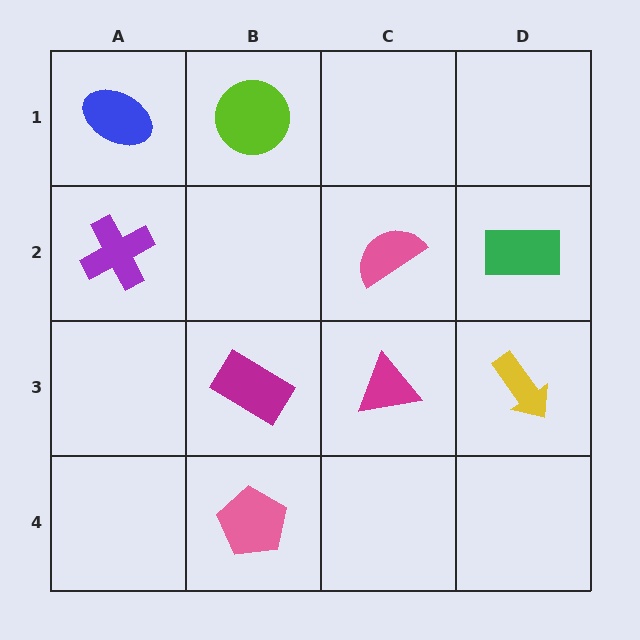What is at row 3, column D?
A yellow arrow.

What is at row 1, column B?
A lime circle.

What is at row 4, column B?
A pink pentagon.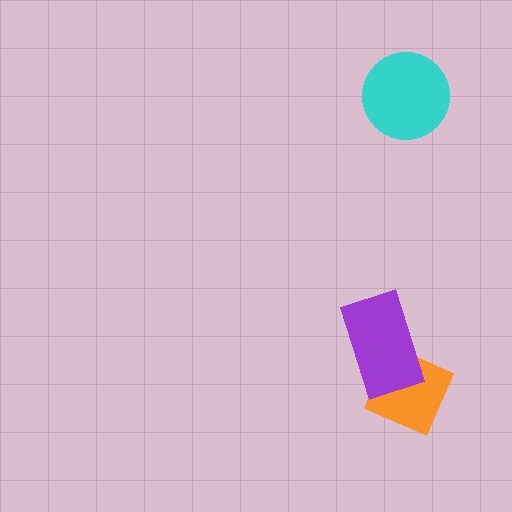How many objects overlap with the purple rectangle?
1 object overlaps with the purple rectangle.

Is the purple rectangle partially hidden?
No, no other shape covers it.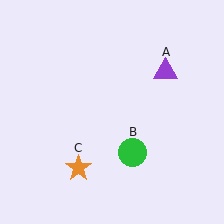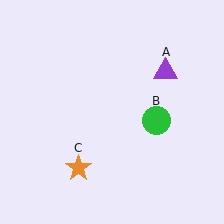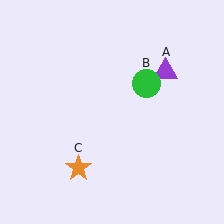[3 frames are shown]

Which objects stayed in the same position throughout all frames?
Purple triangle (object A) and orange star (object C) remained stationary.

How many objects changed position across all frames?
1 object changed position: green circle (object B).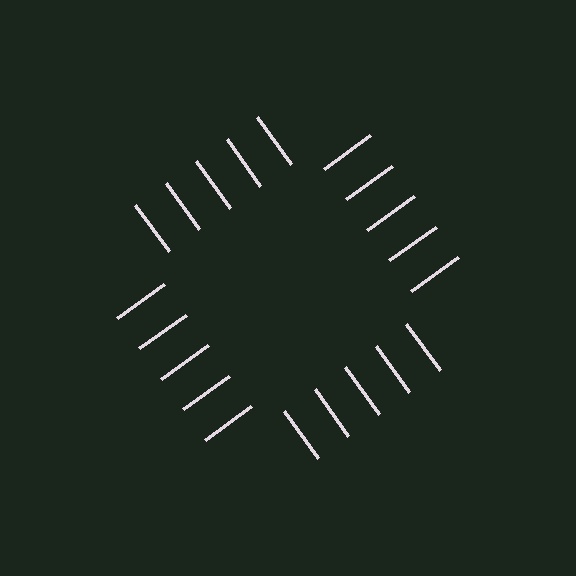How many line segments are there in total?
20 — 5 along each of the 4 edges.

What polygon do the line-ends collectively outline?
An illusory square — the line segments terminate on its edges but no continuous stroke is drawn.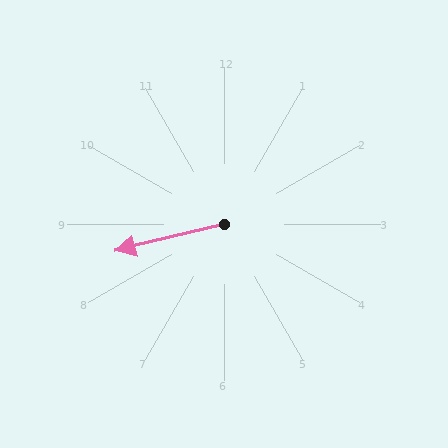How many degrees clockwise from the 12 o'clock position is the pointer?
Approximately 256 degrees.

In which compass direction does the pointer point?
West.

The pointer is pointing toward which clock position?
Roughly 9 o'clock.